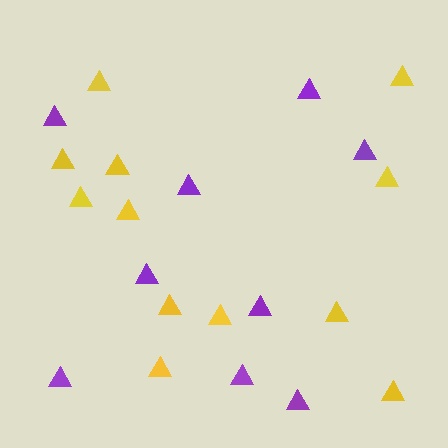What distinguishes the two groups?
There are 2 groups: one group of purple triangles (9) and one group of yellow triangles (12).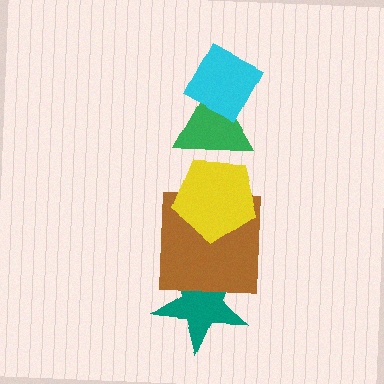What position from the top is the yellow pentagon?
The yellow pentagon is 3rd from the top.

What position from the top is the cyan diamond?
The cyan diamond is 1st from the top.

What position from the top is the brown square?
The brown square is 4th from the top.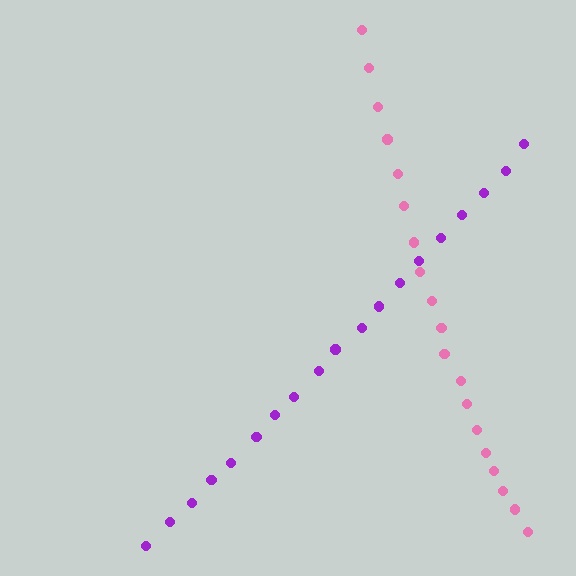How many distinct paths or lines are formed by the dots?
There are 2 distinct paths.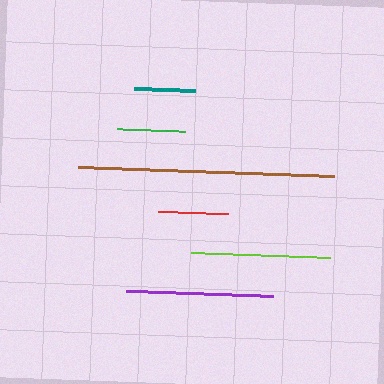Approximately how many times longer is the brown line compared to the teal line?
The brown line is approximately 4.2 times the length of the teal line.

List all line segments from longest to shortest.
From longest to shortest: brown, purple, lime, red, green, teal.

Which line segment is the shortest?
The teal line is the shortest at approximately 61 pixels.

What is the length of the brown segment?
The brown segment is approximately 256 pixels long.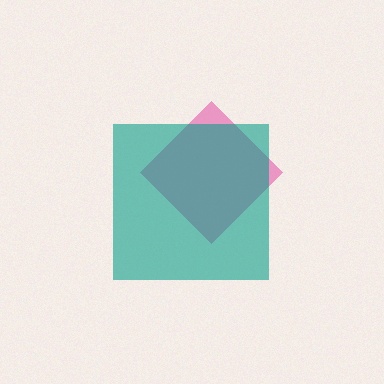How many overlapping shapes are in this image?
There are 2 overlapping shapes in the image.